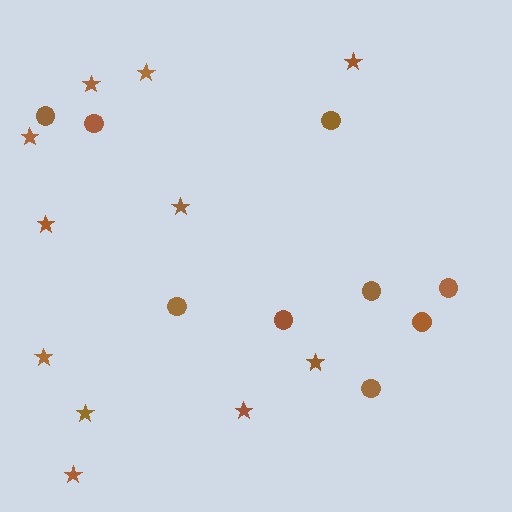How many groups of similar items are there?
There are 2 groups: one group of circles (9) and one group of stars (11).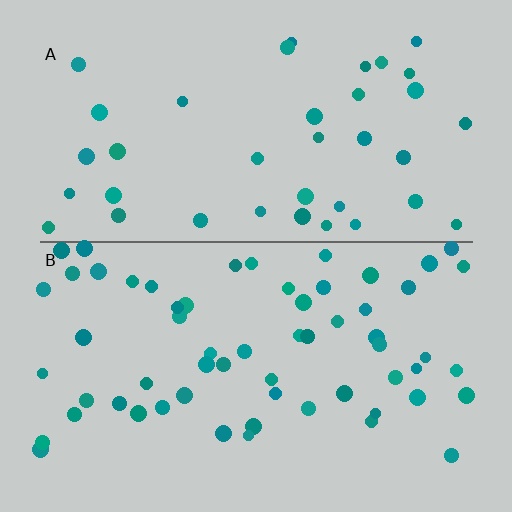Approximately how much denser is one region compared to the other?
Approximately 1.6× — region B over region A.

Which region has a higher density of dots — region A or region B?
B (the bottom).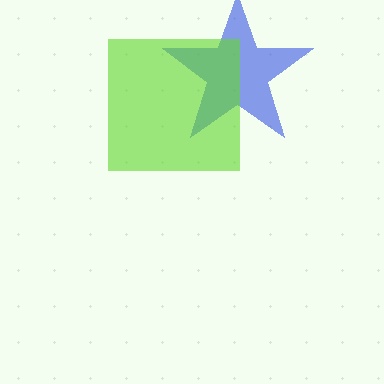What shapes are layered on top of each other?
The layered shapes are: a blue star, a lime square.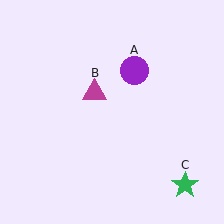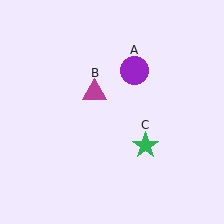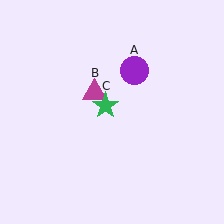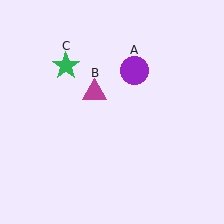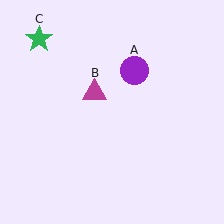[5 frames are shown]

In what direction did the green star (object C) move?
The green star (object C) moved up and to the left.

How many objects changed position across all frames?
1 object changed position: green star (object C).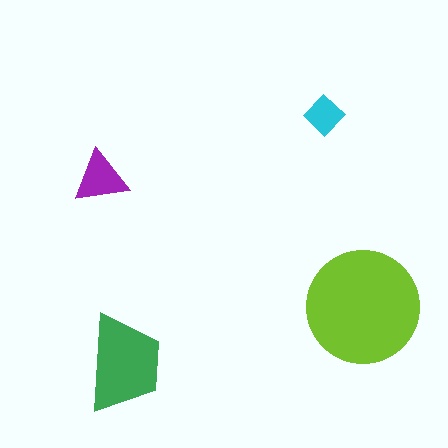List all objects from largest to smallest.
The lime circle, the green trapezoid, the purple triangle, the cyan diamond.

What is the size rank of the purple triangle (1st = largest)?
3rd.